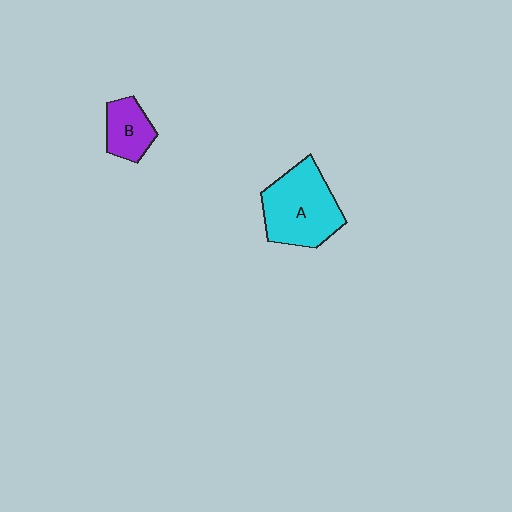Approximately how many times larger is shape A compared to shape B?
Approximately 2.1 times.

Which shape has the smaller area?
Shape B (purple).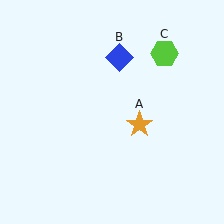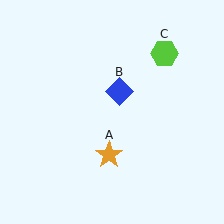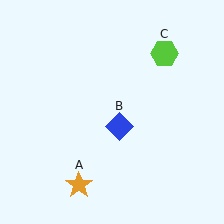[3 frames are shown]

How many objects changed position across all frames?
2 objects changed position: orange star (object A), blue diamond (object B).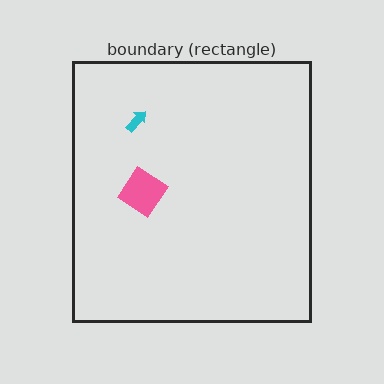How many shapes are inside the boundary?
2 inside, 0 outside.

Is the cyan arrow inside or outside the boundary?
Inside.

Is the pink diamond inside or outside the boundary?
Inside.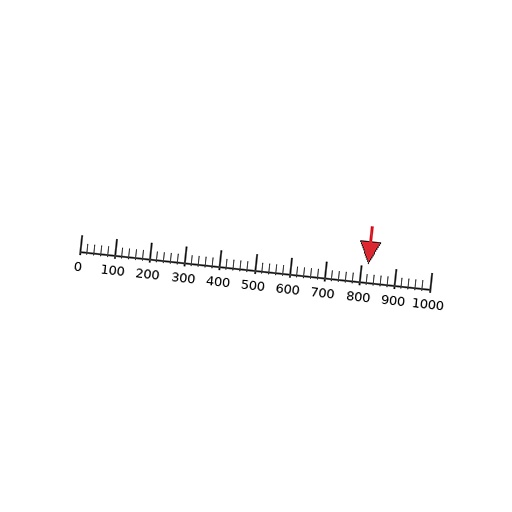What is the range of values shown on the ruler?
The ruler shows values from 0 to 1000.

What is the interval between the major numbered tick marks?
The major tick marks are spaced 100 units apart.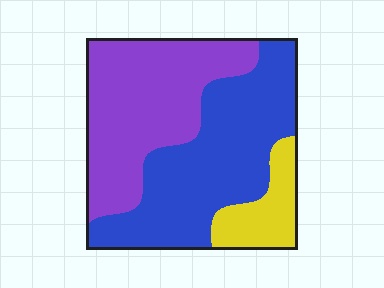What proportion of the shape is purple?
Purple takes up about two fifths (2/5) of the shape.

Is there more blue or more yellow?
Blue.